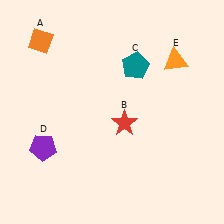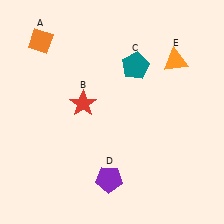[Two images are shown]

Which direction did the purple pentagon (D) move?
The purple pentagon (D) moved right.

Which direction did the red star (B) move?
The red star (B) moved left.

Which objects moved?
The objects that moved are: the red star (B), the purple pentagon (D).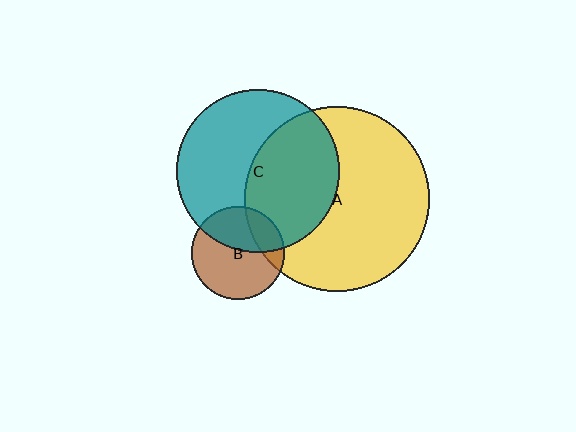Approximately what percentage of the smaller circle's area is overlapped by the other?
Approximately 20%.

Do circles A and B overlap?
Yes.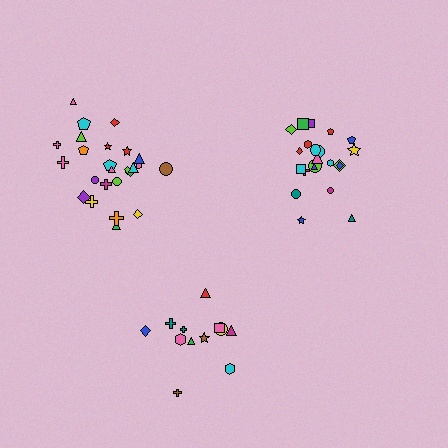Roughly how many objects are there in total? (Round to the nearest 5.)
Roughly 60 objects in total.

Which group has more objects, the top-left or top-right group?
The top-left group.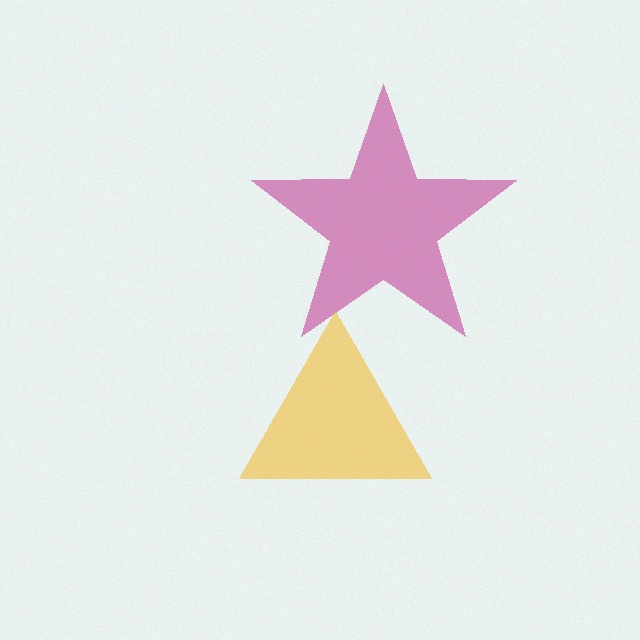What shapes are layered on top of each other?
The layered shapes are: a magenta star, a yellow triangle.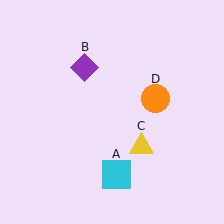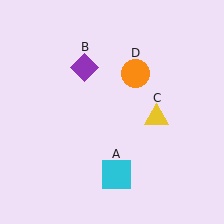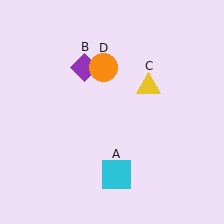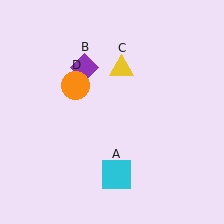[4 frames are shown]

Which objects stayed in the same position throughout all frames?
Cyan square (object A) and purple diamond (object B) remained stationary.